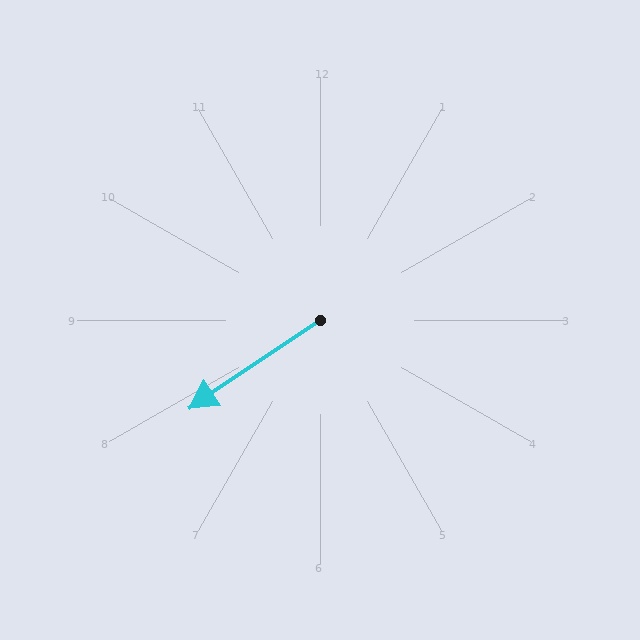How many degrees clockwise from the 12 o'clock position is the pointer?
Approximately 236 degrees.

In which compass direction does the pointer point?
Southwest.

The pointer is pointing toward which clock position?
Roughly 8 o'clock.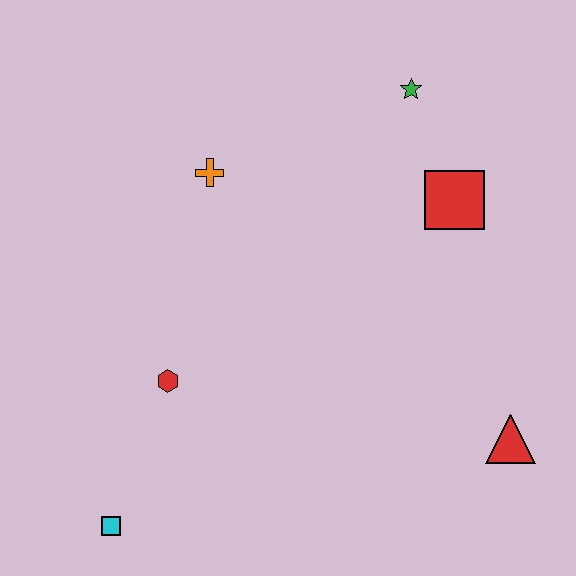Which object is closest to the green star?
The red square is closest to the green star.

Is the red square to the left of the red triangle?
Yes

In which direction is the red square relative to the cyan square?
The red square is to the right of the cyan square.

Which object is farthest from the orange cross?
The red triangle is farthest from the orange cross.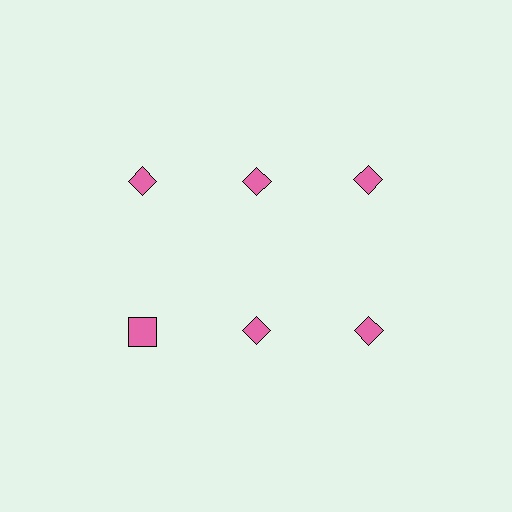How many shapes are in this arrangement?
There are 6 shapes arranged in a grid pattern.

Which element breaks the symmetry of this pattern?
The pink square in the second row, leftmost column breaks the symmetry. All other shapes are pink diamonds.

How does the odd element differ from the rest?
It has a different shape: square instead of diamond.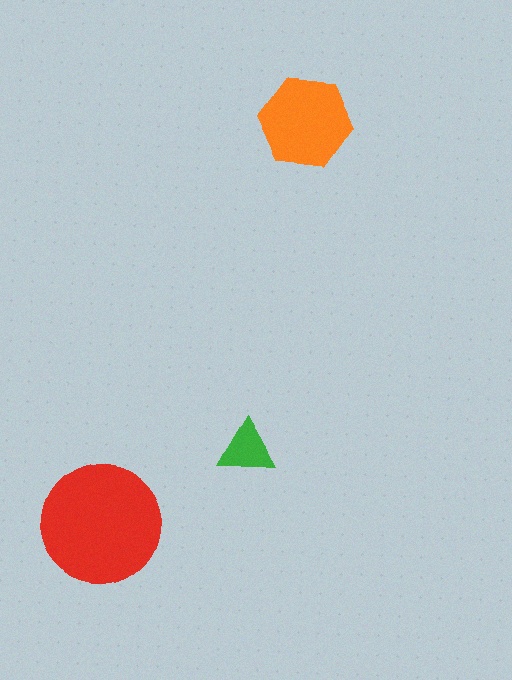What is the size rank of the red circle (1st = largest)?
1st.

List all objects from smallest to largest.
The green triangle, the orange hexagon, the red circle.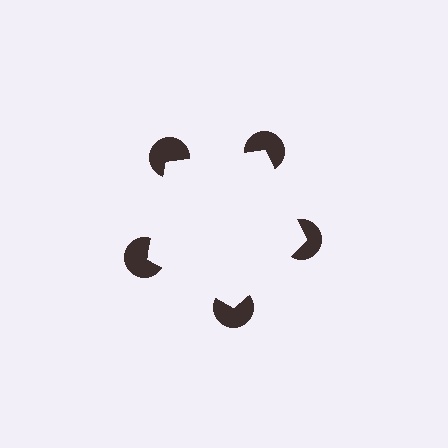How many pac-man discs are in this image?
There are 5 — one at each vertex of the illusory pentagon.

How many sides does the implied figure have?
5 sides.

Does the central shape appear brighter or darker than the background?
It typically appears slightly brighter than the background, even though no actual brightness change is drawn.